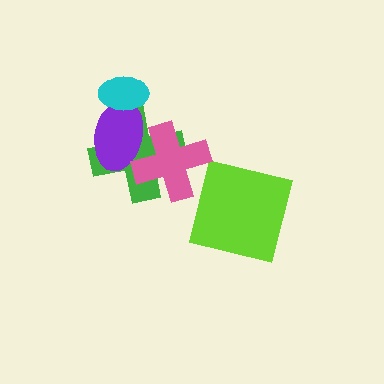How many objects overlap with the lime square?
0 objects overlap with the lime square.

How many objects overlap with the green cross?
3 objects overlap with the green cross.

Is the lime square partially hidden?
No, no other shape covers it.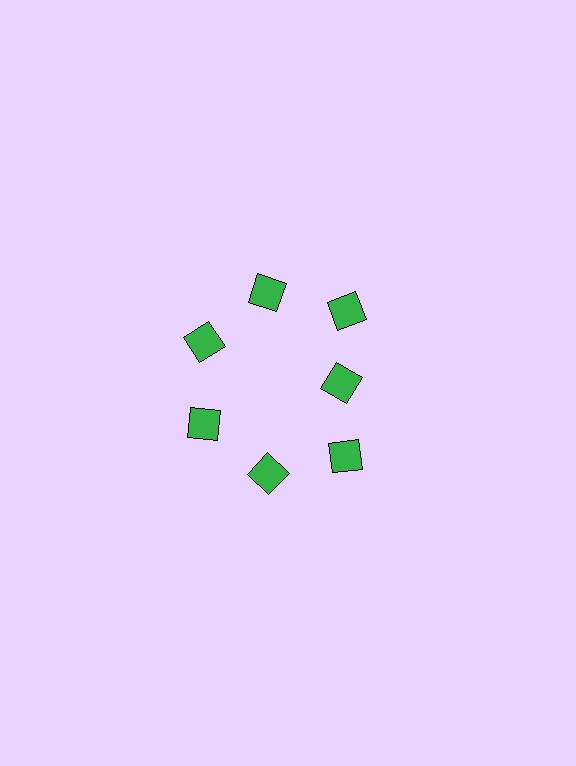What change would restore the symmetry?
The symmetry would be restored by moving it outward, back onto the ring so that all 7 diamonds sit at equal angles and equal distance from the center.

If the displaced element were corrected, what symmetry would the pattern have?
It would have 7-fold rotational symmetry — the pattern would map onto itself every 51 degrees.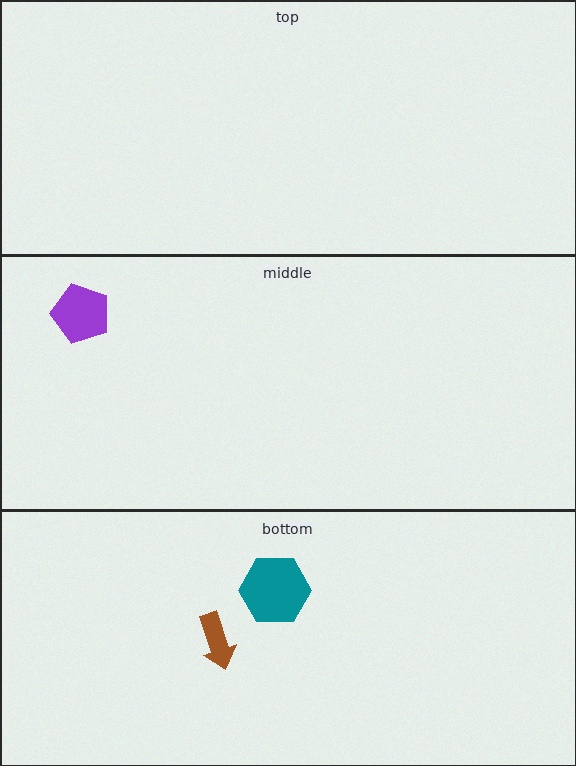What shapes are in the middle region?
The purple pentagon.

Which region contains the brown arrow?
The bottom region.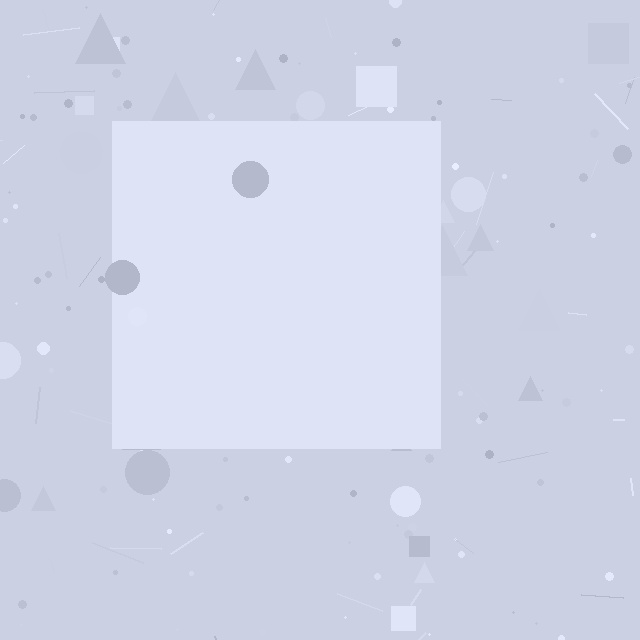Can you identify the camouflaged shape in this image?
The camouflaged shape is a square.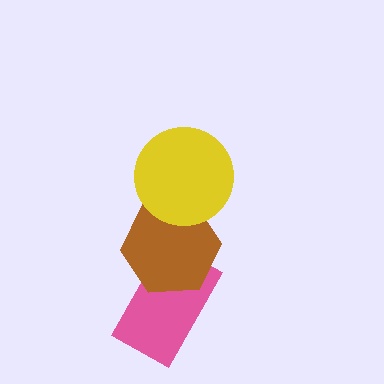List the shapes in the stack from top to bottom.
From top to bottom: the yellow circle, the brown hexagon, the pink rectangle.